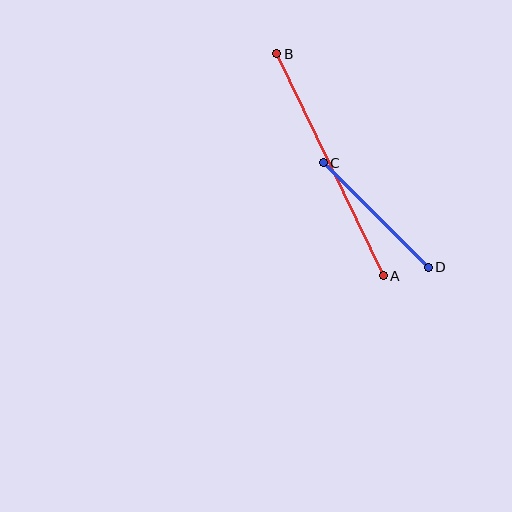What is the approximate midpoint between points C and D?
The midpoint is at approximately (376, 215) pixels.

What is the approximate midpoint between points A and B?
The midpoint is at approximately (330, 165) pixels.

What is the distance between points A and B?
The distance is approximately 246 pixels.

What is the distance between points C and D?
The distance is approximately 148 pixels.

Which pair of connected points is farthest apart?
Points A and B are farthest apart.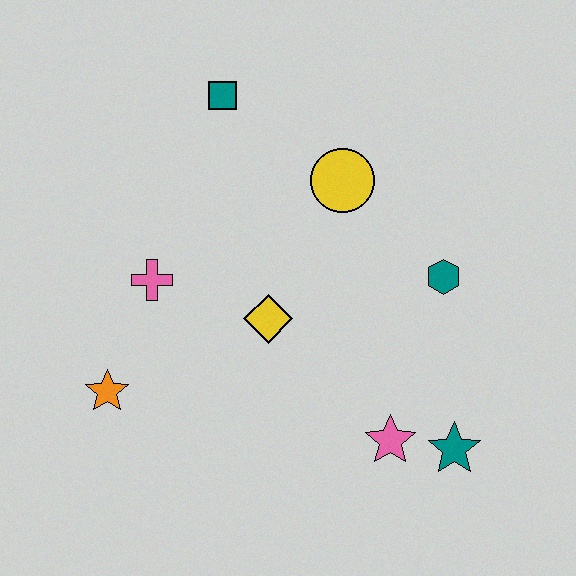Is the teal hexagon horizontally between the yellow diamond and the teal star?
Yes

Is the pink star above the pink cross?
No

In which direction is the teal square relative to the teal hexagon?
The teal square is to the left of the teal hexagon.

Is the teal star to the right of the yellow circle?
Yes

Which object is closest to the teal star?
The pink star is closest to the teal star.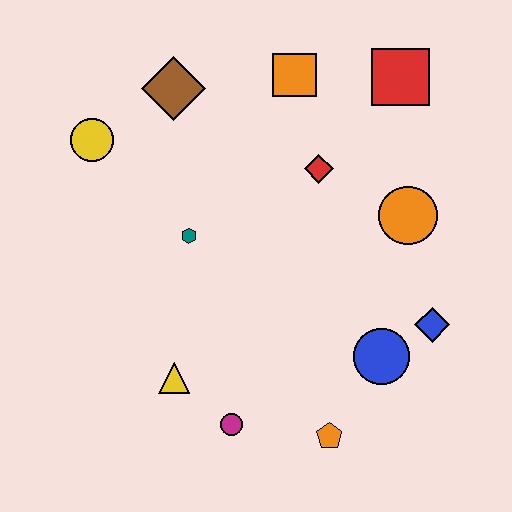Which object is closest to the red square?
The orange square is closest to the red square.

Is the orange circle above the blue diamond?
Yes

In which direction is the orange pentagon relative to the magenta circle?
The orange pentagon is to the right of the magenta circle.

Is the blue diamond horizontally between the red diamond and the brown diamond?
No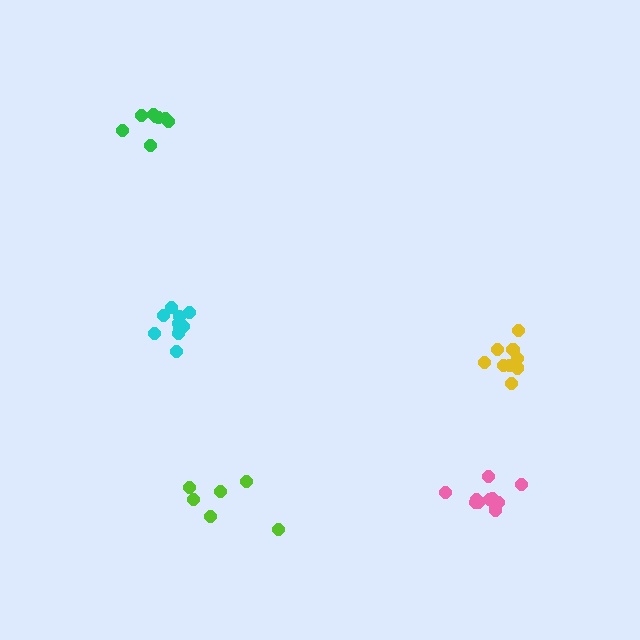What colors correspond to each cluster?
The clusters are colored: green, cyan, yellow, lime, pink.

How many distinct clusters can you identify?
There are 5 distinct clusters.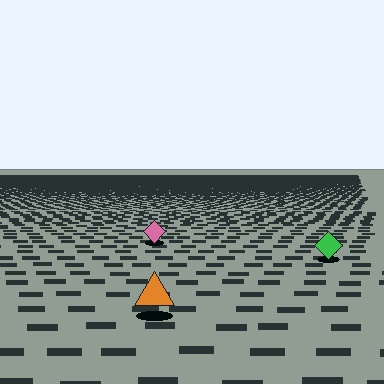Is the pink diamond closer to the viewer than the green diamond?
No. The green diamond is closer — you can tell from the texture gradient: the ground texture is coarser near it.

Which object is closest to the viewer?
The orange triangle is closest. The texture marks near it are larger and more spread out.